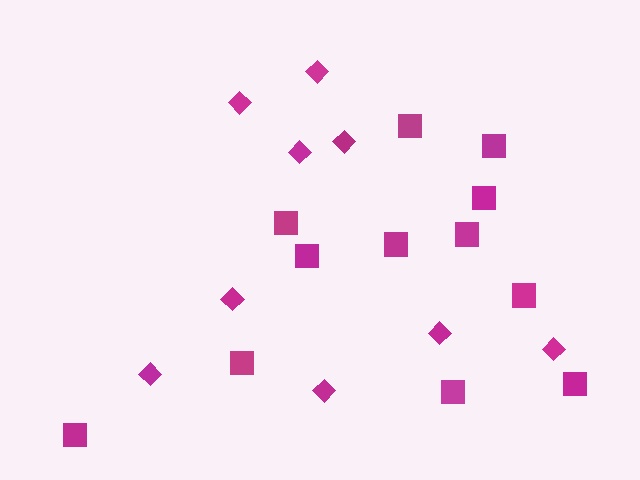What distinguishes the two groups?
There are 2 groups: one group of diamonds (9) and one group of squares (12).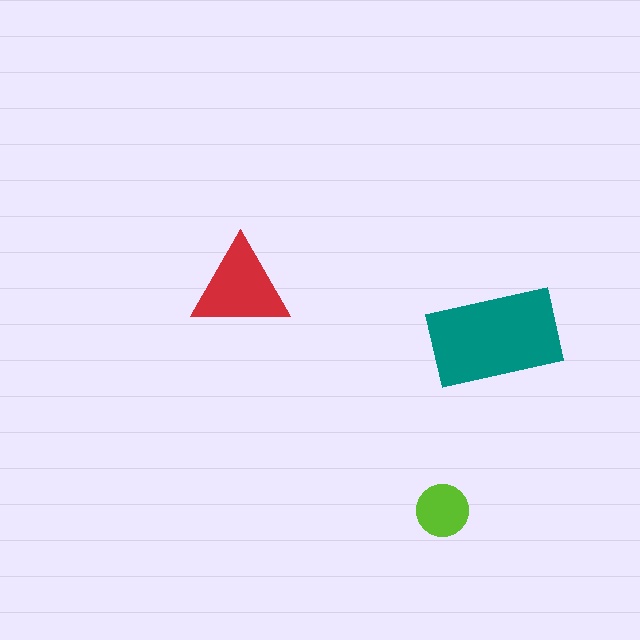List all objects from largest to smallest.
The teal rectangle, the red triangle, the lime circle.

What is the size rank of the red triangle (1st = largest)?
2nd.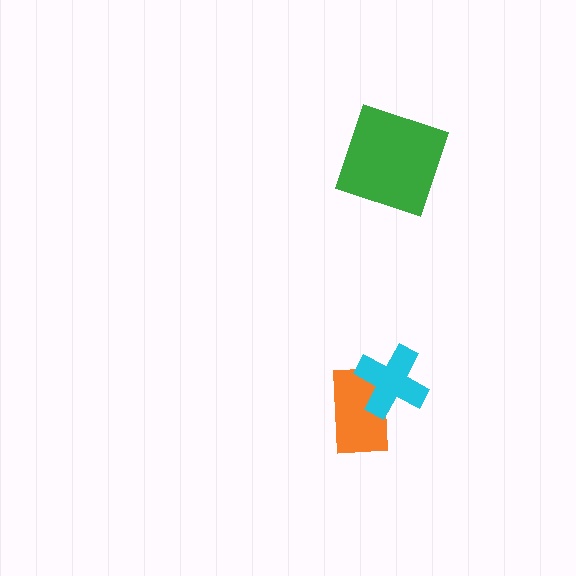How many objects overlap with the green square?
0 objects overlap with the green square.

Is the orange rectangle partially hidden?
Yes, it is partially covered by another shape.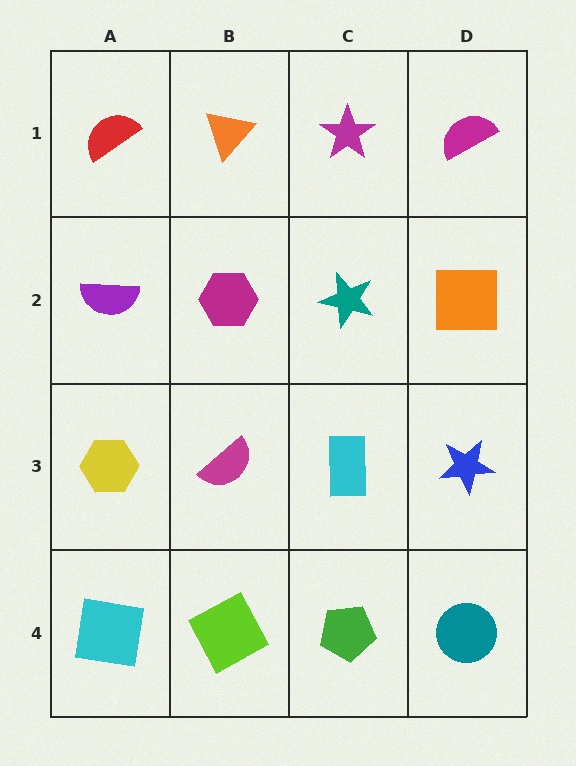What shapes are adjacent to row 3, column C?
A teal star (row 2, column C), a green pentagon (row 4, column C), a magenta semicircle (row 3, column B), a blue star (row 3, column D).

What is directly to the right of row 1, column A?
An orange triangle.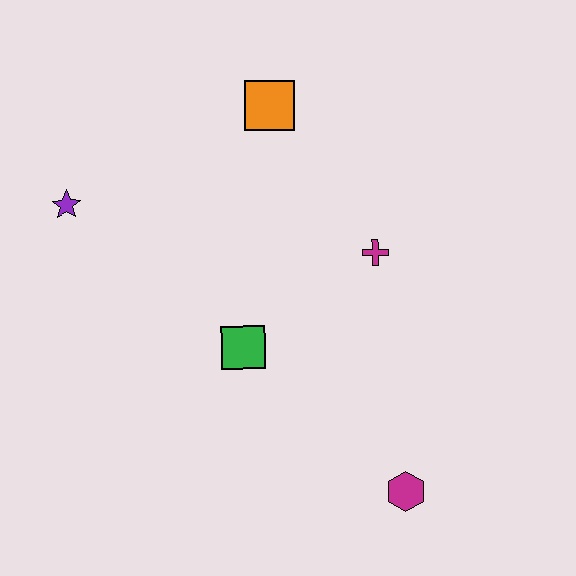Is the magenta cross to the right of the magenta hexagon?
No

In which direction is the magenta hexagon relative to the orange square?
The magenta hexagon is below the orange square.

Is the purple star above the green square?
Yes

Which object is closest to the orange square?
The magenta cross is closest to the orange square.